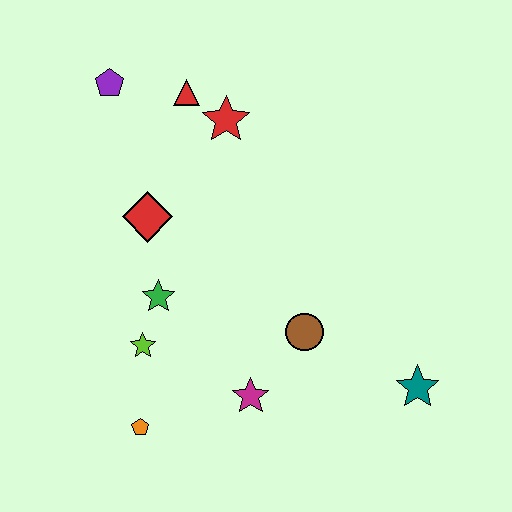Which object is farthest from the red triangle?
The teal star is farthest from the red triangle.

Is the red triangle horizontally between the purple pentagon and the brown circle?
Yes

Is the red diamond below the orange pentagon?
No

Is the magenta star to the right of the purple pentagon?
Yes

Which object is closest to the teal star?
The brown circle is closest to the teal star.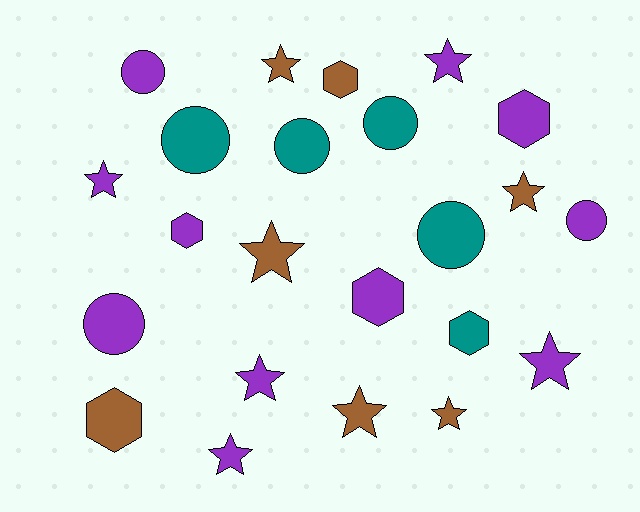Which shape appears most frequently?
Star, with 10 objects.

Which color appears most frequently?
Purple, with 11 objects.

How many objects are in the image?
There are 23 objects.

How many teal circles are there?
There are 4 teal circles.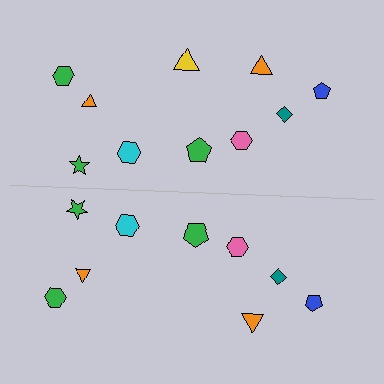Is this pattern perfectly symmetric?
No, the pattern is not perfectly symmetric. A yellow triangle is missing from the bottom side.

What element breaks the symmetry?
A yellow triangle is missing from the bottom side.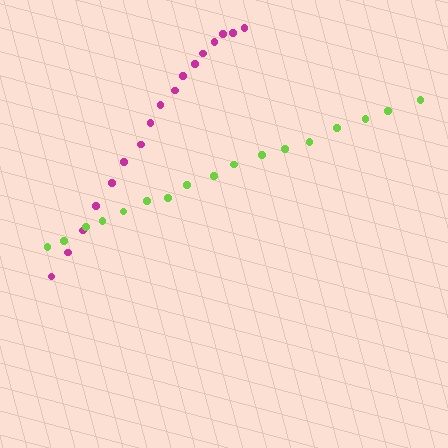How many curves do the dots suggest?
There are 2 distinct paths.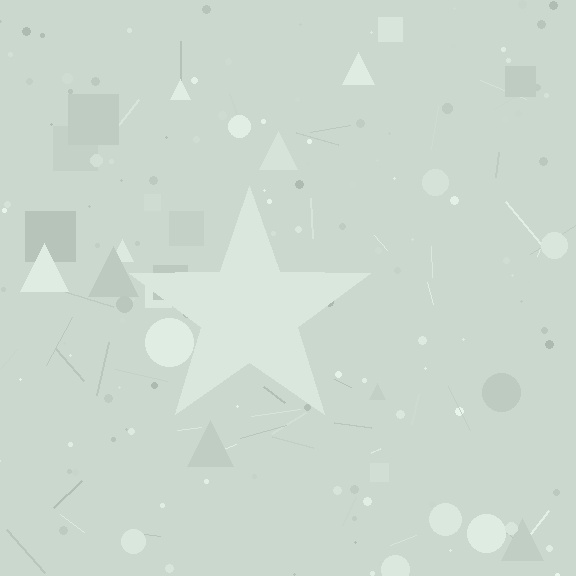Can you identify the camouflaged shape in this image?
The camouflaged shape is a star.